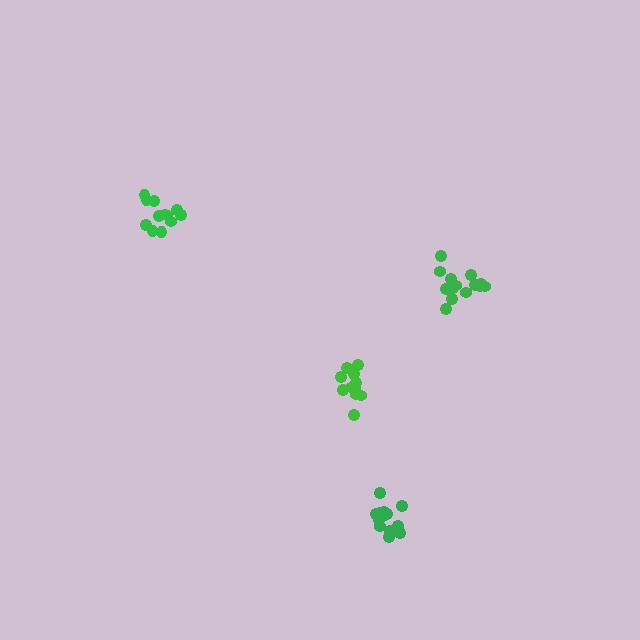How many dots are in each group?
Group 1: 14 dots, Group 2: 12 dots, Group 3: 11 dots, Group 4: 13 dots (50 total).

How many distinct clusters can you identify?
There are 4 distinct clusters.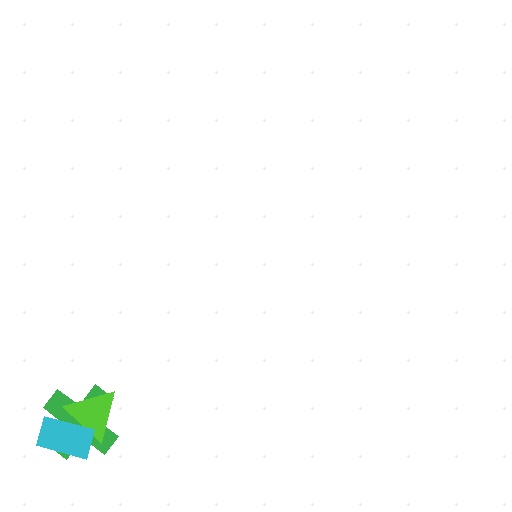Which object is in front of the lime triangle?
The cyan rectangle is in front of the lime triangle.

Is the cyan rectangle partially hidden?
No, no other shape covers it.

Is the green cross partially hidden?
Yes, it is partially covered by another shape.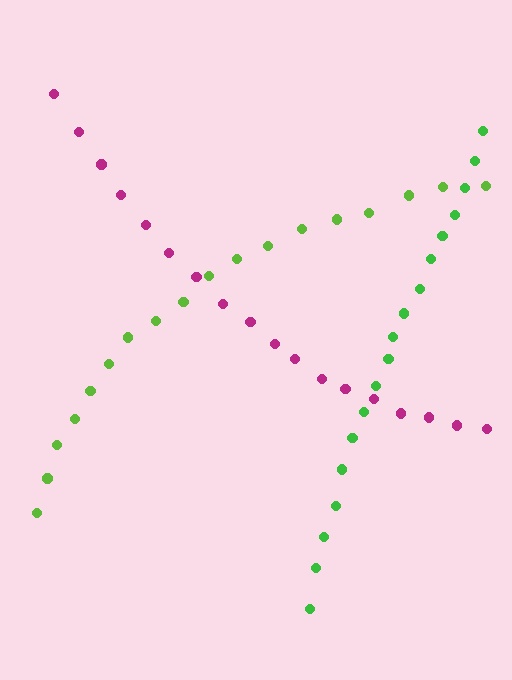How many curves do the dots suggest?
There are 3 distinct paths.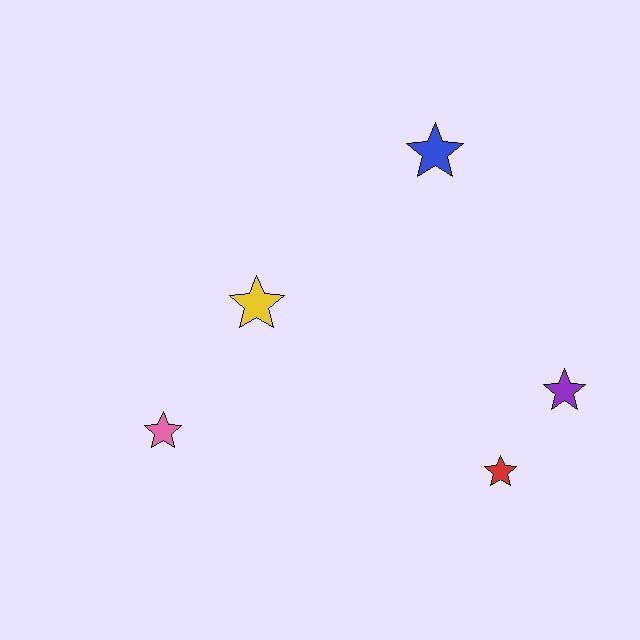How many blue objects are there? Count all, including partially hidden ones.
There is 1 blue object.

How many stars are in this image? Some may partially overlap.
There are 5 stars.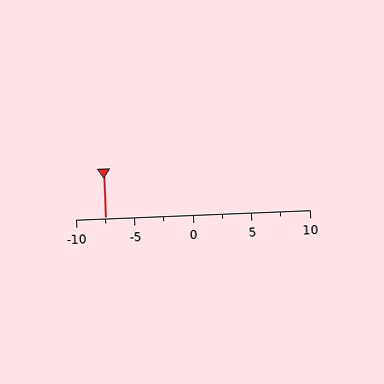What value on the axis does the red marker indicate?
The marker indicates approximately -7.5.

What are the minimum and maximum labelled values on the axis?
The axis runs from -10 to 10.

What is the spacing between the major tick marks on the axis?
The major ticks are spaced 5 apart.